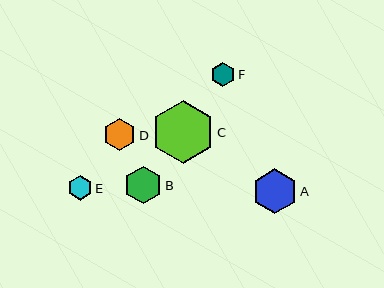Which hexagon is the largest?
Hexagon C is the largest with a size of approximately 63 pixels.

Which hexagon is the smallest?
Hexagon F is the smallest with a size of approximately 24 pixels.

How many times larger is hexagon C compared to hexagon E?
Hexagon C is approximately 2.6 times the size of hexagon E.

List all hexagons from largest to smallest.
From largest to smallest: C, A, B, D, E, F.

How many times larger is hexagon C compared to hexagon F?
Hexagon C is approximately 2.6 times the size of hexagon F.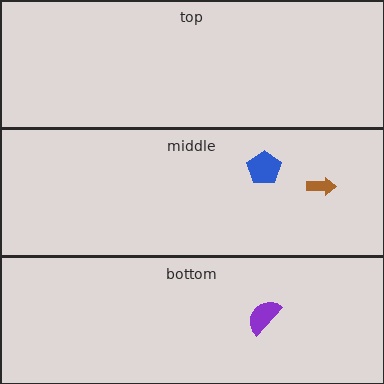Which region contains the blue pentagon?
The middle region.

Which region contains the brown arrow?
The middle region.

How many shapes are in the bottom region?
1.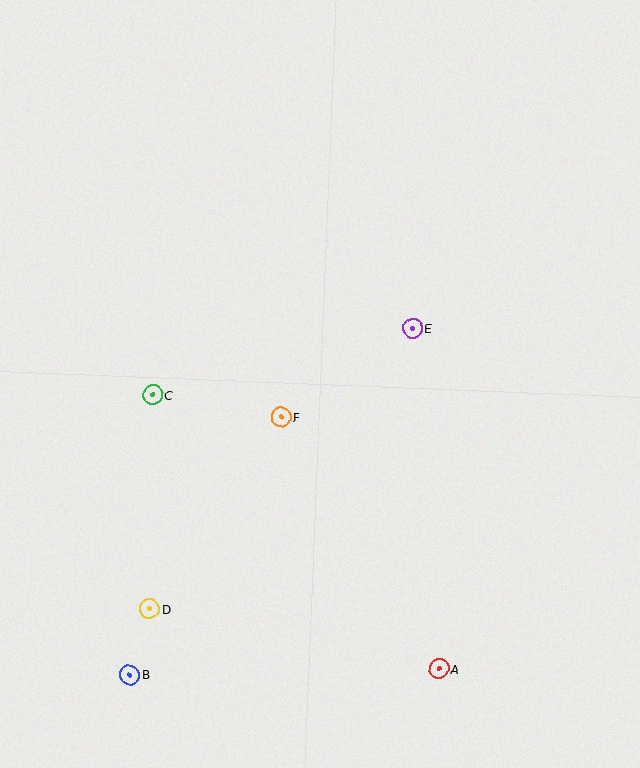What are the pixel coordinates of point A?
Point A is at (439, 669).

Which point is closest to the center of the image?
Point F at (281, 417) is closest to the center.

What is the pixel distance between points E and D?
The distance between E and D is 384 pixels.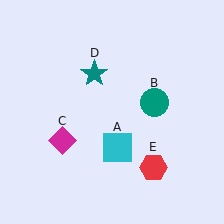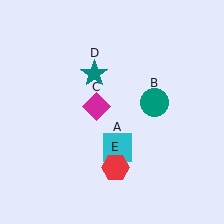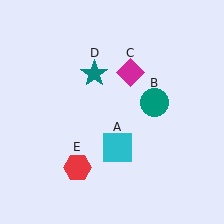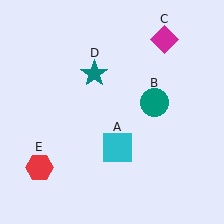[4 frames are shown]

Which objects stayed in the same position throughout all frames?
Cyan square (object A) and teal circle (object B) and teal star (object D) remained stationary.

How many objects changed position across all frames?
2 objects changed position: magenta diamond (object C), red hexagon (object E).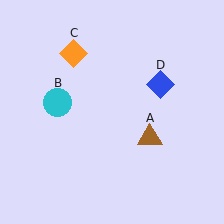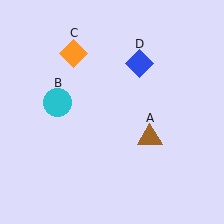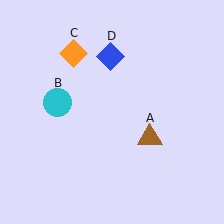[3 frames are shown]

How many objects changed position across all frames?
1 object changed position: blue diamond (object D).